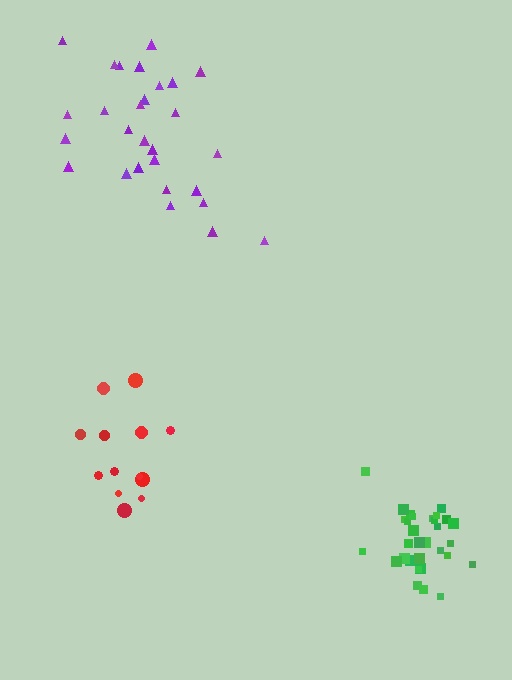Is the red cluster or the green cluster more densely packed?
Green.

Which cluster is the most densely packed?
Green.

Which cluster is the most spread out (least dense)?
Purple.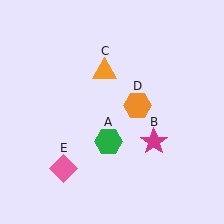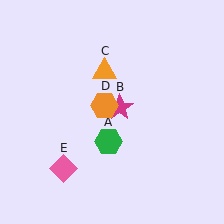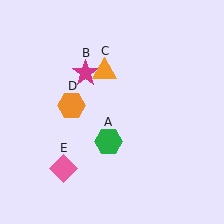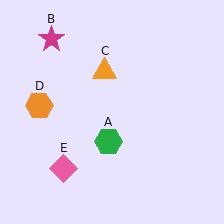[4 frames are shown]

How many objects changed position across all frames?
2 objects changed position: magenta star (object B), orange hexagon (object D).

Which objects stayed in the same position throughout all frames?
Green hexagon (object A) and orange triangle (object C) and pink diamond (object E) remained stationary.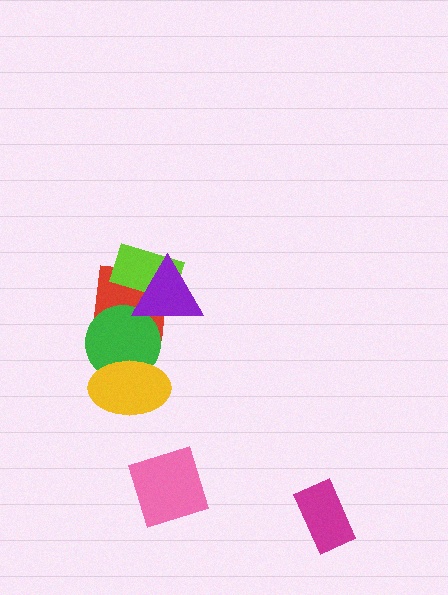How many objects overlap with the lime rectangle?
2 objects overlap with the lime rectangle.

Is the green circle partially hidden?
Yes, it is partially covered by another shape.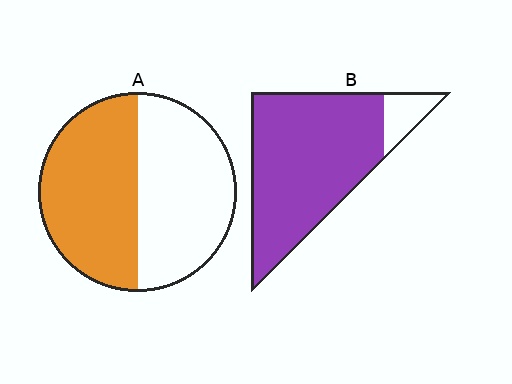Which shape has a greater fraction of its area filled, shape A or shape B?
Shape B.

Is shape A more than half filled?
Roughly half.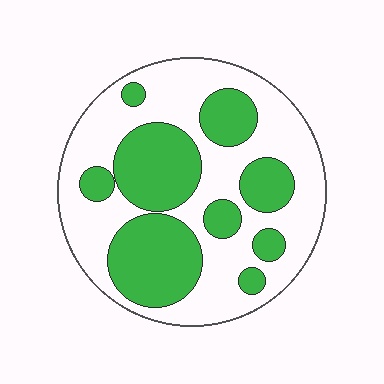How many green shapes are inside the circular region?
9.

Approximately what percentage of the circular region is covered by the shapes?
Approximately 40%.